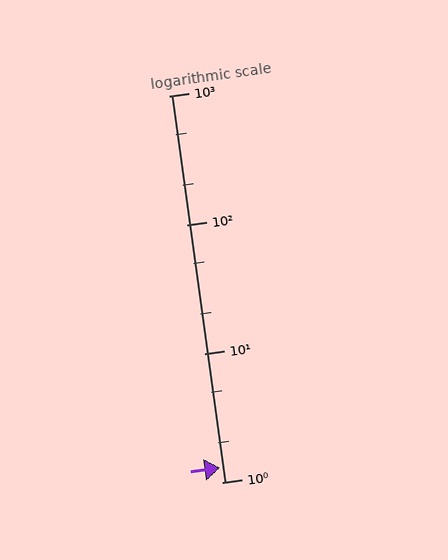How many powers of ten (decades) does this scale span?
The scale spans 3 decades, from 1 to 1000.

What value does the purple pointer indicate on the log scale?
The pointer indicates approximately 1.3.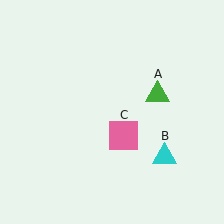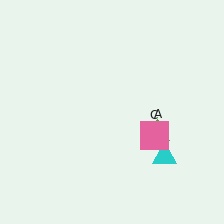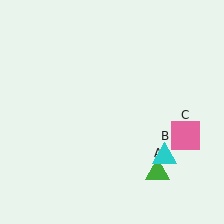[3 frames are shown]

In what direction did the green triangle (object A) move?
The green triangle (object A) moved down.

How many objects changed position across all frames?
2 objects changed position: green triangle (object A), pink square (object C).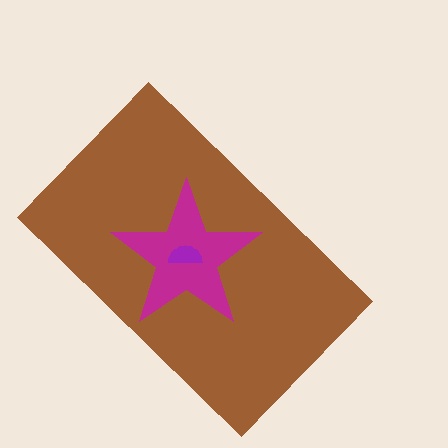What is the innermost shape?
The purple semicircle.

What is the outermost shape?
The brown rectangle.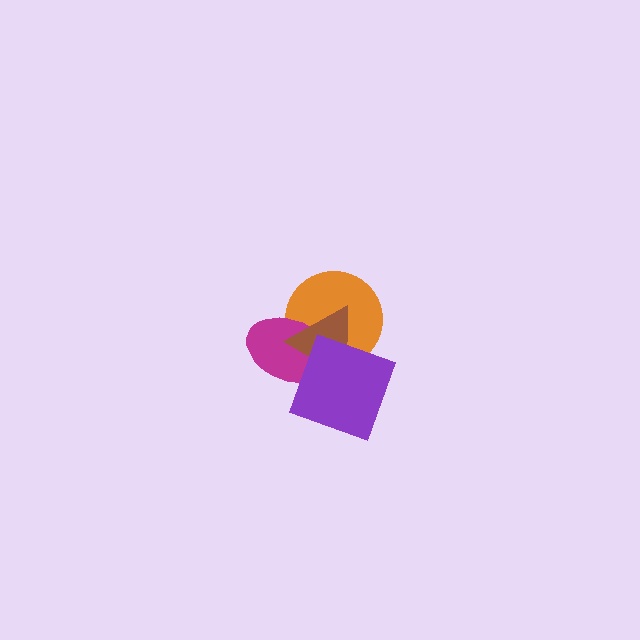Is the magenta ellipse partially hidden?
Yes, it is partially covered by another shape.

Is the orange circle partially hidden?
Yes, it is partially covered by another shape.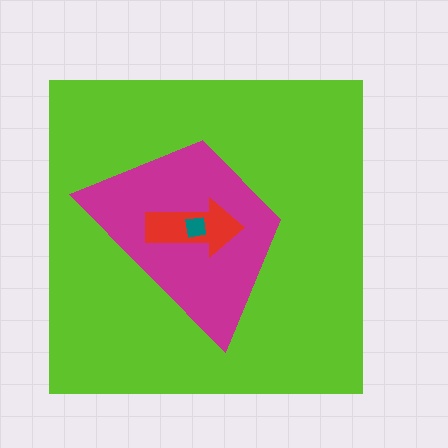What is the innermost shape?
The teal square.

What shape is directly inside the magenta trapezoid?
The red arrow.